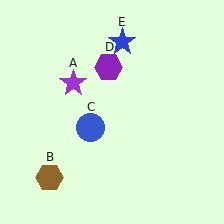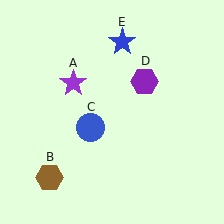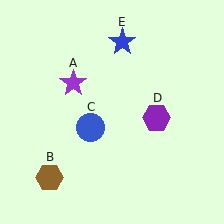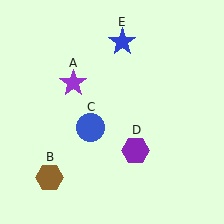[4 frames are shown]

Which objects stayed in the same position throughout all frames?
Purple star (object A) and brown hexagon (object B) and blue circle (object C) and blue star (object E) remained stationary.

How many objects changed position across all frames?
1 object changed position: purple hexagon (object D).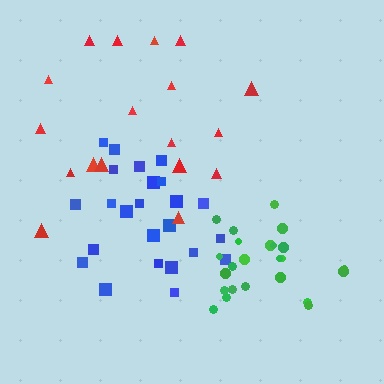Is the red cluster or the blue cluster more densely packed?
Blue.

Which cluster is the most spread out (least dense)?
Red.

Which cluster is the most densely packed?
Green.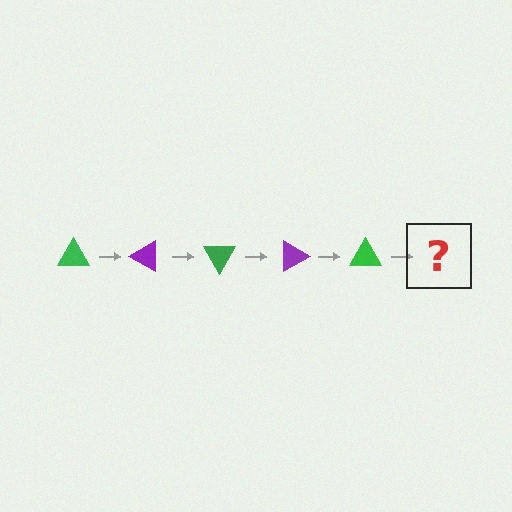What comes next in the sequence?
The next element should be a purple triangle, rotated 150 degrees from the start.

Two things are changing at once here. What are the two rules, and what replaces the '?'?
The two rules are that it rotates 30 degrees each step and the color cycles through green and purple. The '?' should be a purple triangle, rotated 150 degrees from the start.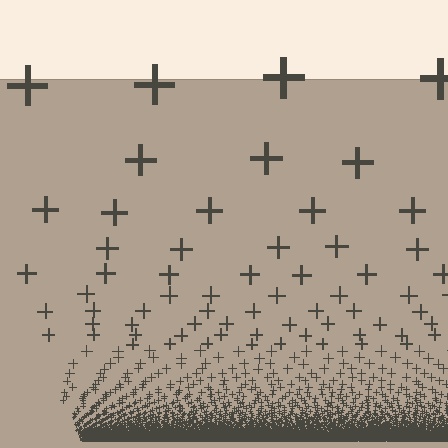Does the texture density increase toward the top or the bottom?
Density increases toward the bottom.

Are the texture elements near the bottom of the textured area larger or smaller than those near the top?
Smaller. The gradient is inverted — elements near the bottom are smaller and denser.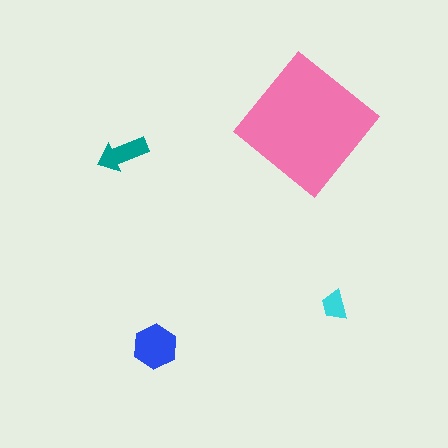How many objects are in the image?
There are 4 objects in the image.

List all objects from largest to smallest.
The pink diamond, the blue hexagon, the teal arrow, the cyan trapezoid.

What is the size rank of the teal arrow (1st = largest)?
3rd.